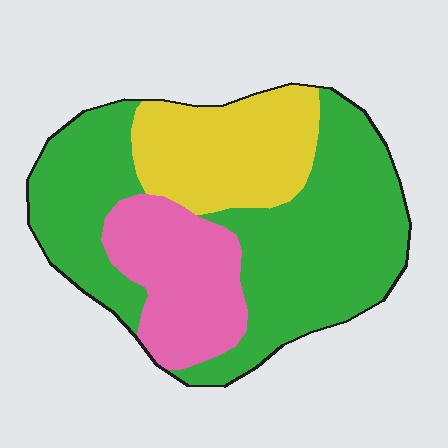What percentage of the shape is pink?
Pink takes up about one fifth (1/5) of the shape.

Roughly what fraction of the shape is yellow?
Yellow takes up about one quarter (1/4) of the shape.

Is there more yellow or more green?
Green.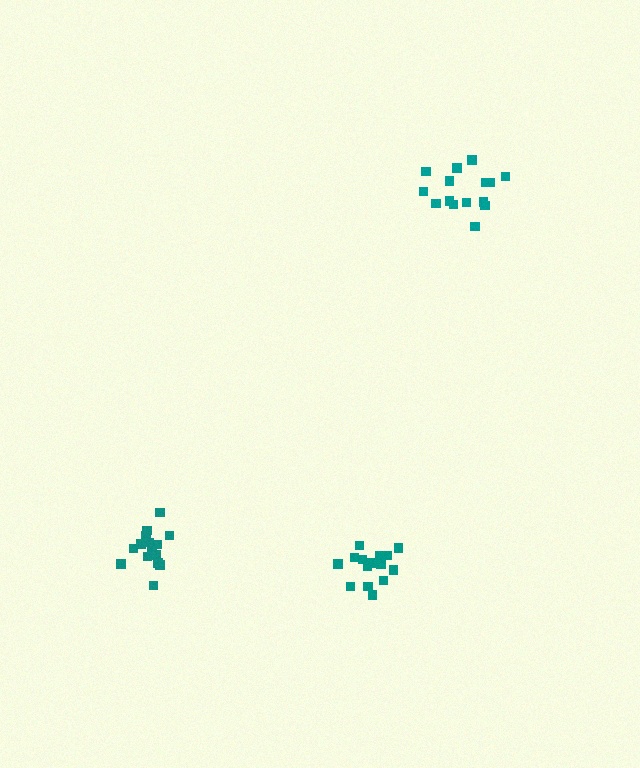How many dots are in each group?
Group 1: 15 dots, Group 2: 15 dots, Group 3: 15 dots (45 total).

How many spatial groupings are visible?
There are 3 spatial groupings.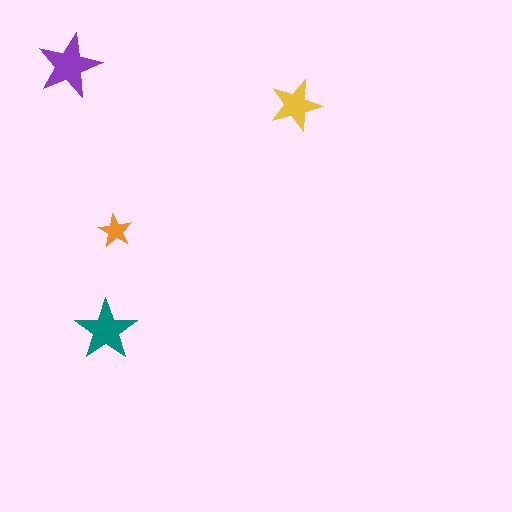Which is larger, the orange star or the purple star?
The purple one.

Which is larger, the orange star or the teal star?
The teal one.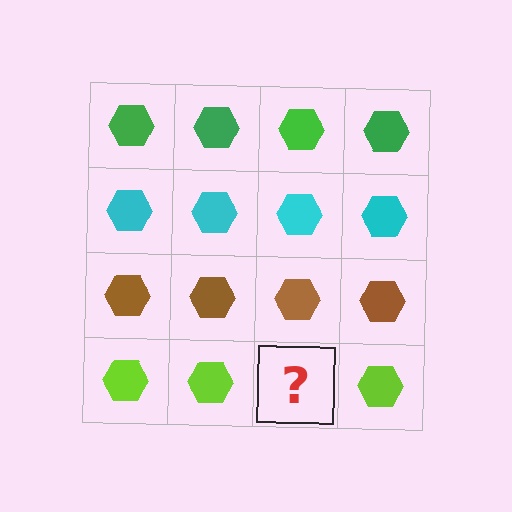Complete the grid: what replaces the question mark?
The question mark should be replaced with a lime hexagon.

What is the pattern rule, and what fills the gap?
The rule is that each row has a consistent color. The gap should be filled with a lime hexagon.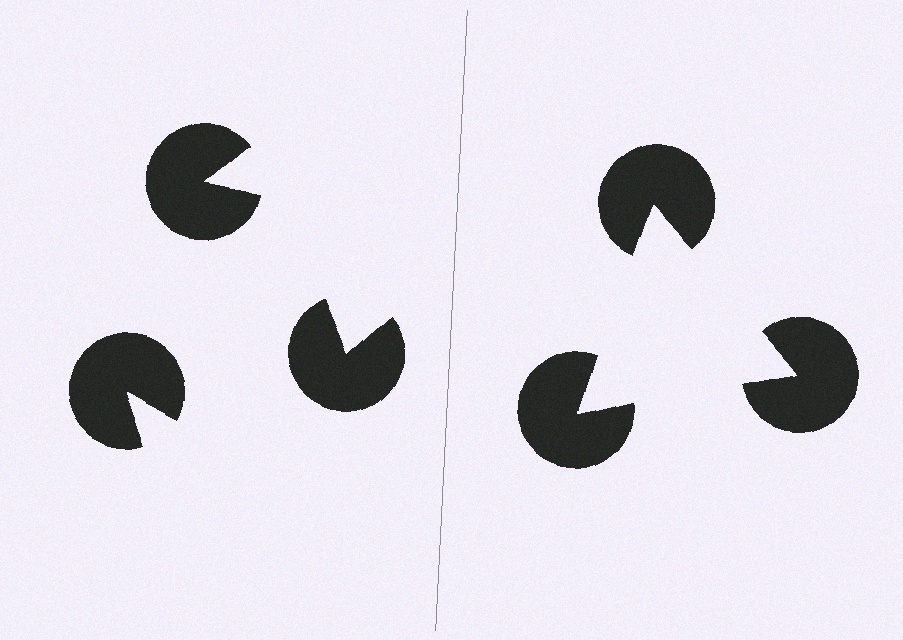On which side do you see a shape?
An illusory triangle appears on the right side. On the left side the wedge cuts are rotated, so no coherent shape forms.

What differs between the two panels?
The pac-man discs are positioned identically on both sides; only the wedge orientations differ. On the right they align to a triangle; on the left they are misaligned.